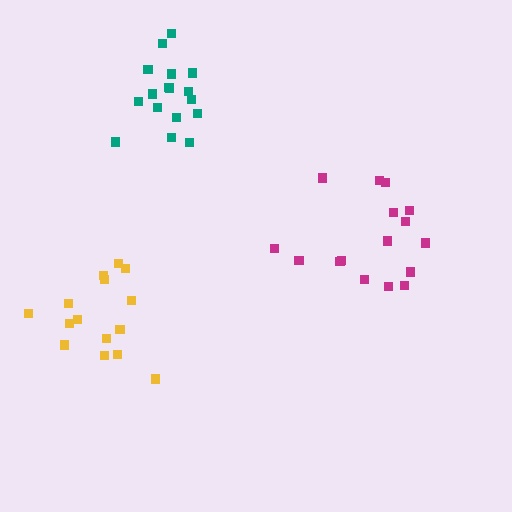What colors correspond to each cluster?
The clusters are colored: yellow, magenta, teal.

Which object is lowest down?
The yellow cluster is bottommost.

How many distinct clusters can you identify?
There are 3 distinct clusters.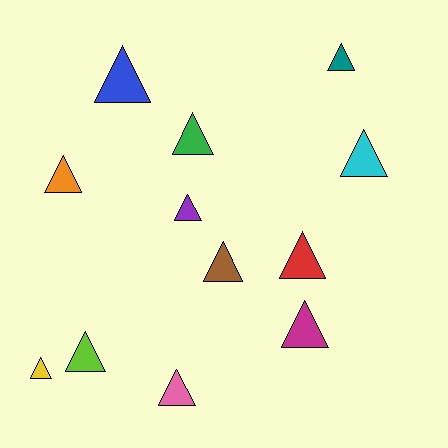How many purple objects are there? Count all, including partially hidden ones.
There is 1 purple object.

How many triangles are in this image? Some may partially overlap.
There are 12 triangles.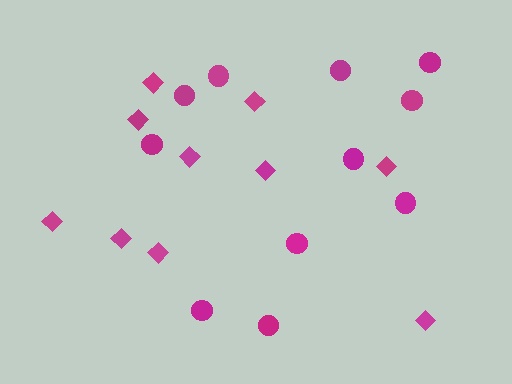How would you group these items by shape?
There are 2 groups: one group of diamonds (10) and one group of circles (11).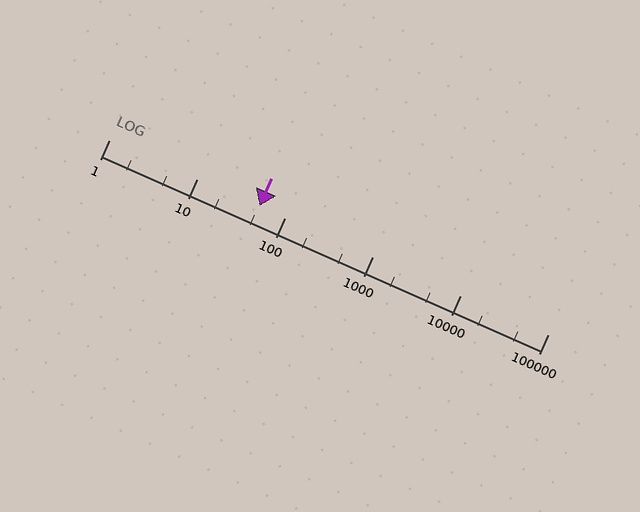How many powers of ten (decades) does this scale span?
The scale spans 5 decades, from 1 to 100000.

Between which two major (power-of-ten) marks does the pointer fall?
The pointer is between 10 and 100.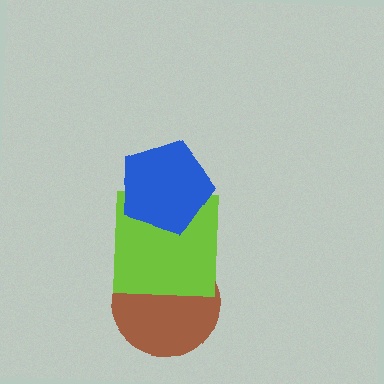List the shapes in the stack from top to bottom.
From top to bottom: the blue pentagon, the lime square, the brown circle.